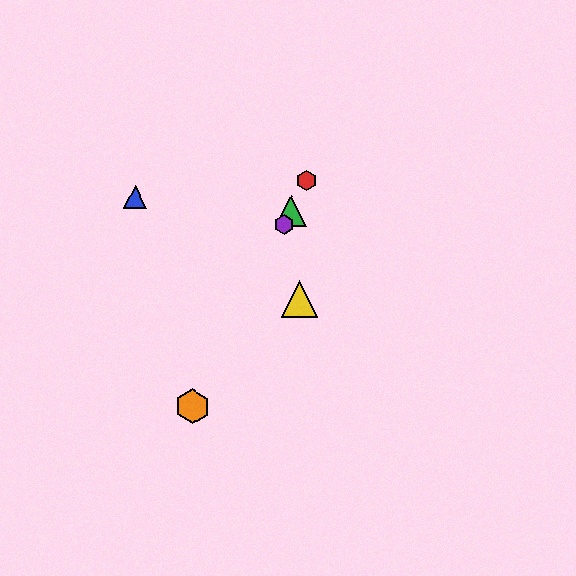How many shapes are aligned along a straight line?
4 shapes (the red hexagon, the green triangle, the purple hexagon, the orange hexagon) are aligned along a straight line.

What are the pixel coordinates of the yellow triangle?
The yellow triangle is at (300, 299).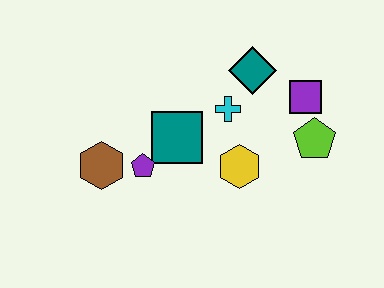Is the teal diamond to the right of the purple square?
No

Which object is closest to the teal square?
The purple pentagon is closest to the teal square.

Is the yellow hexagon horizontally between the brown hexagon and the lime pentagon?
Yes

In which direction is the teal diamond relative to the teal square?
The teal diamond is to the right of the teal square.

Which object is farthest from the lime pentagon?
The brown hexagon is farthest from the lime pentagon.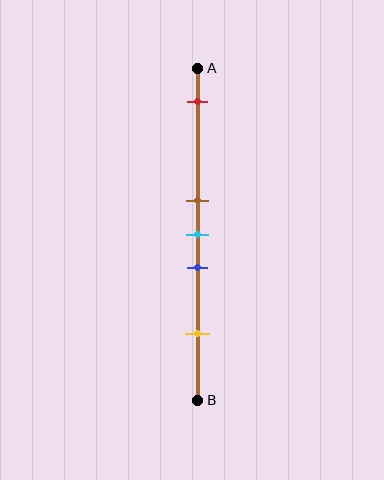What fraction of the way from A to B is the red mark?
The red mark is approximately 10% (0.1) of the way from A to B.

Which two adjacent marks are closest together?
The brown and cyan marks are the closest adjacent pair.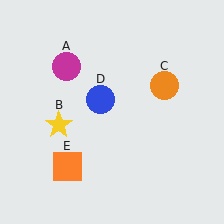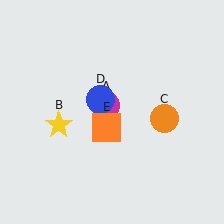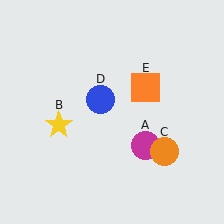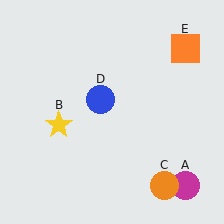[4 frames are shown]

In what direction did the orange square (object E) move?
The orange square (object E) moved up and to the right.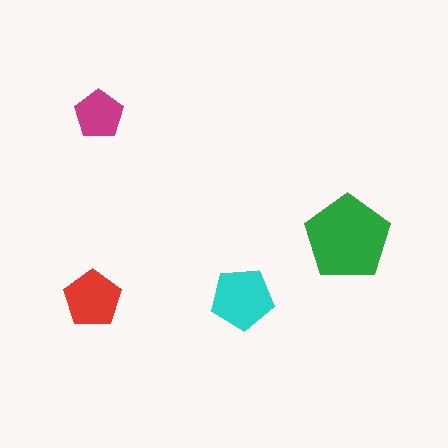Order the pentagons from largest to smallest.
the green one, the cyan one, the red one, the magenta one.